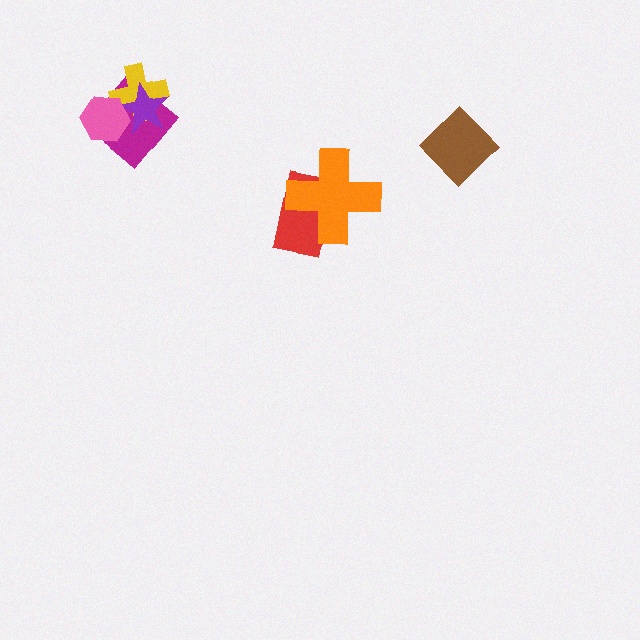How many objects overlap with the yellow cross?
3 objects overlap with the yellow cross.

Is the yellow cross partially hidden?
Yes, it is partially covered by another shape.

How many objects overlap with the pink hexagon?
3 objects overlap with the pink hexagon.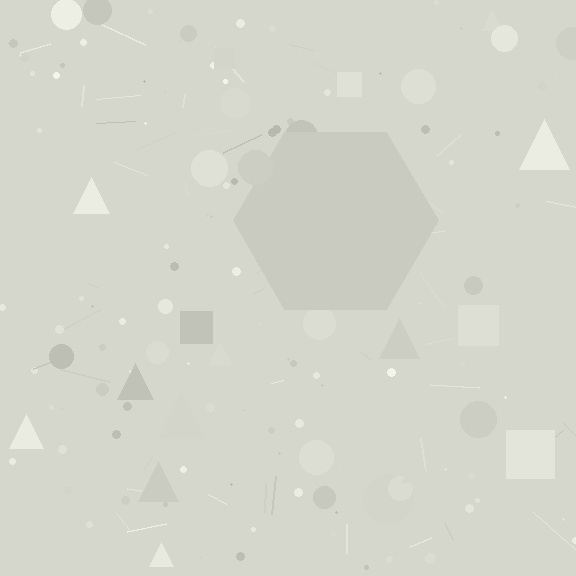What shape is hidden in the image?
A hexagon is hidden in the image.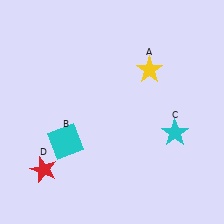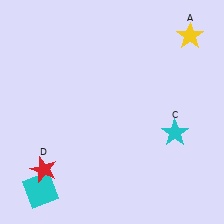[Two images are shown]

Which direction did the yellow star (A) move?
The yellow star (A) moved right.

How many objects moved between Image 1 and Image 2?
2 objects moved between the two images.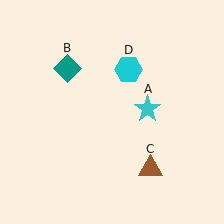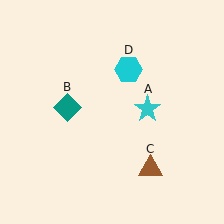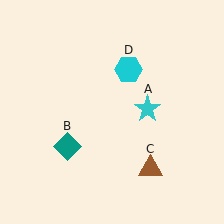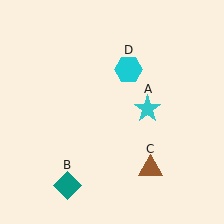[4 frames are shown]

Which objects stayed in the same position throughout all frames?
Cyan star (object A) and brown triangle (object C) and cyan hexagon (object D) remained stationary.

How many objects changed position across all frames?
1 object changed position: teal diamond (object B).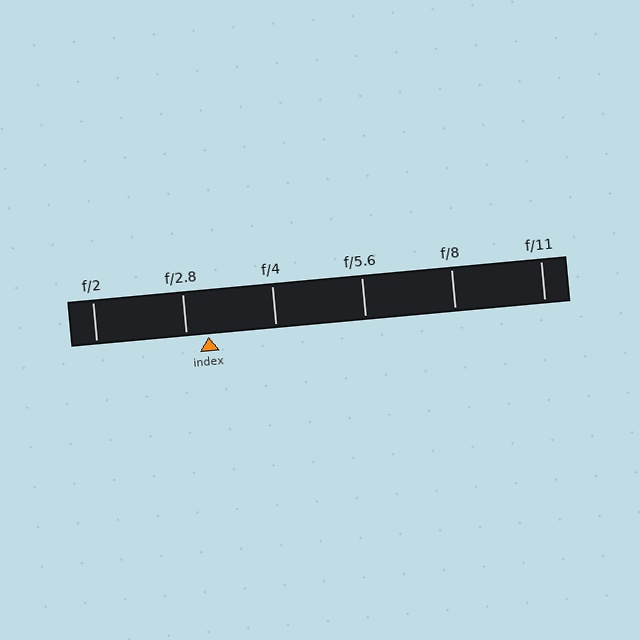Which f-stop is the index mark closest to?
The index mark is closest to f/2.8.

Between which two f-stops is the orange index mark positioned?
The index mark is between f/2.8 and f/4.